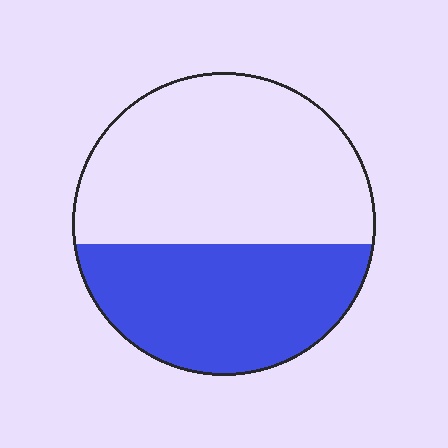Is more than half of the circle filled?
No.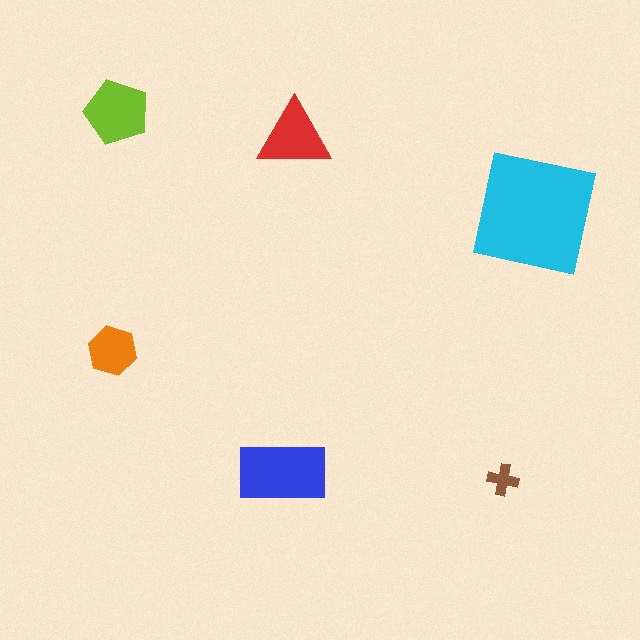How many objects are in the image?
There are 6 objects in the image.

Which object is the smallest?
The brown cross.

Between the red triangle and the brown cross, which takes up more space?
The red triangle.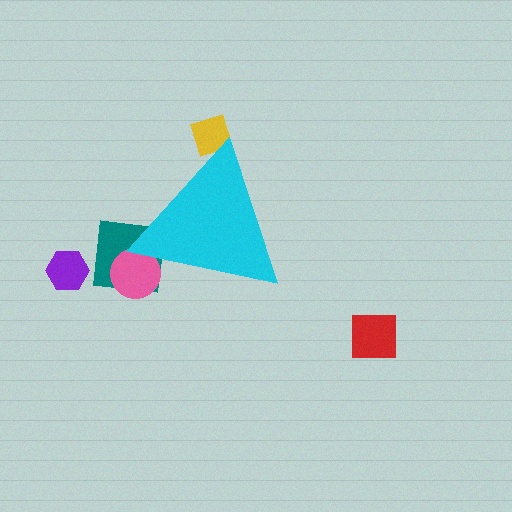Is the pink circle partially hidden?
Yes, the pink circle is partially hidden behind the cyan triangle.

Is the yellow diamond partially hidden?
Yes, the yellow diamond is partially hidden behind the cyan triangle.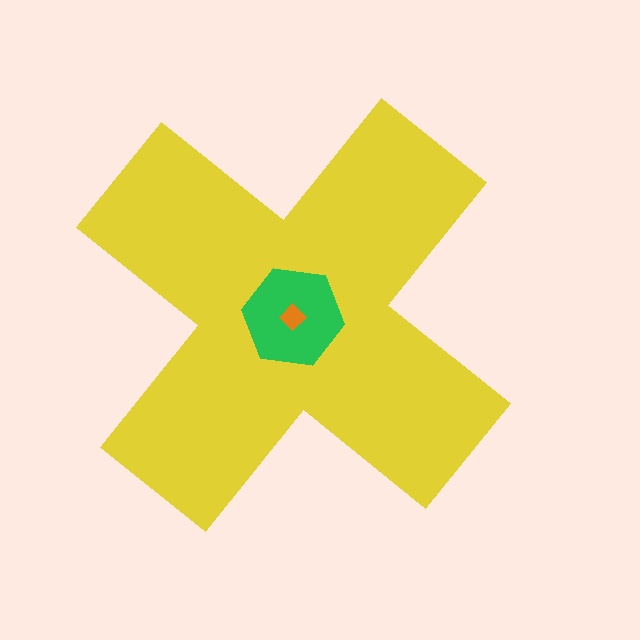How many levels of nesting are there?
3.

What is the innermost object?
The orange diamond.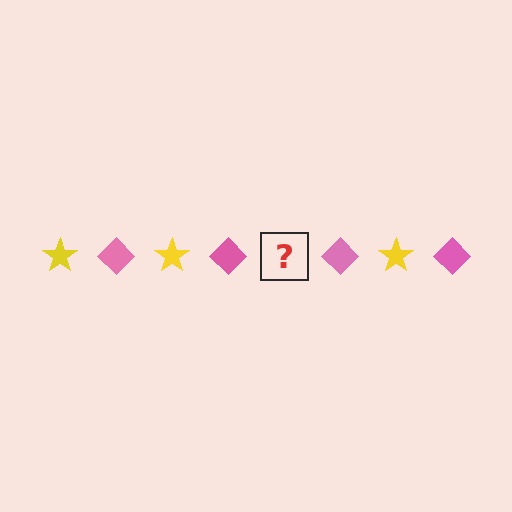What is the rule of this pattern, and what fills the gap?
The rule is that the pattern alternates between yellow star and pink diamond. The gap should be filled with a yellow star.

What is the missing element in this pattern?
The missing element is a yellow star.